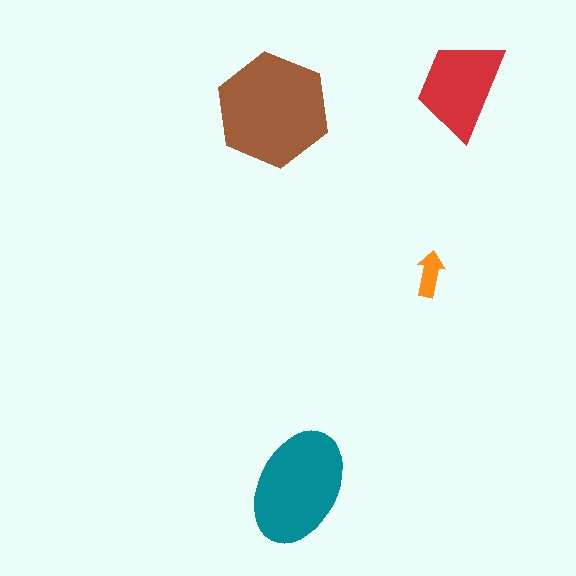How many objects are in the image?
There are 4 objects in the image.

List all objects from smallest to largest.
The orange arrow, the red trapezoid, the teal ellipse, the brown hexagon.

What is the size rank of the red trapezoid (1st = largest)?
3rd.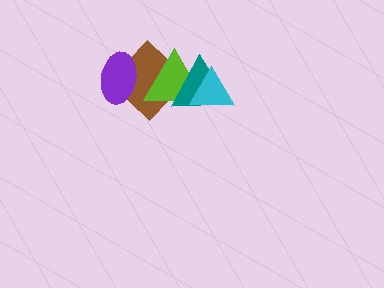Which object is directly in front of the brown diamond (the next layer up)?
The purple ellipse is directly in front of the brown diamond.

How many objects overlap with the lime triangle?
3 objects overlap with the lime triangle.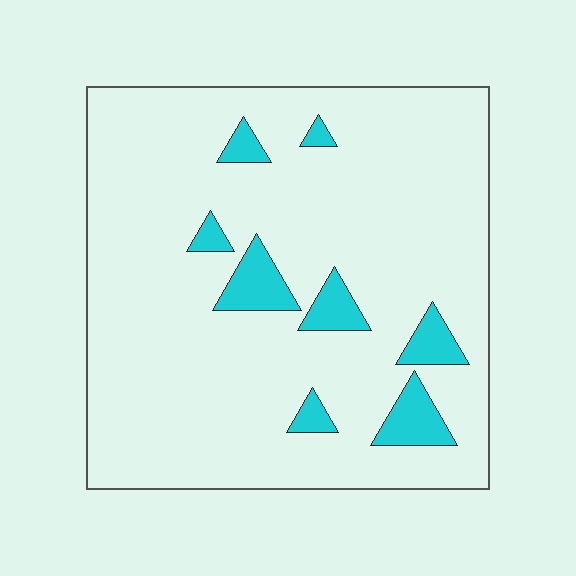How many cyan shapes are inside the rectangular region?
8.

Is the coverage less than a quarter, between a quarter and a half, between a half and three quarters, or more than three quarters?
Less than a quarter.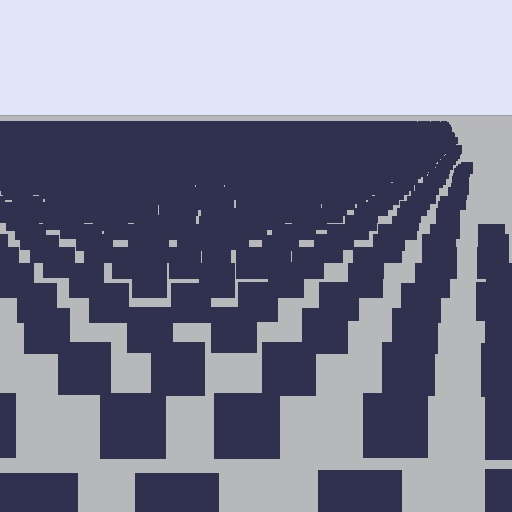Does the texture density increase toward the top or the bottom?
Density increases toward the top.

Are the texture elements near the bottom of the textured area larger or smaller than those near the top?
Larger. Near the bottom, elements are closer to the viewer and appear at a bigger on-screen size.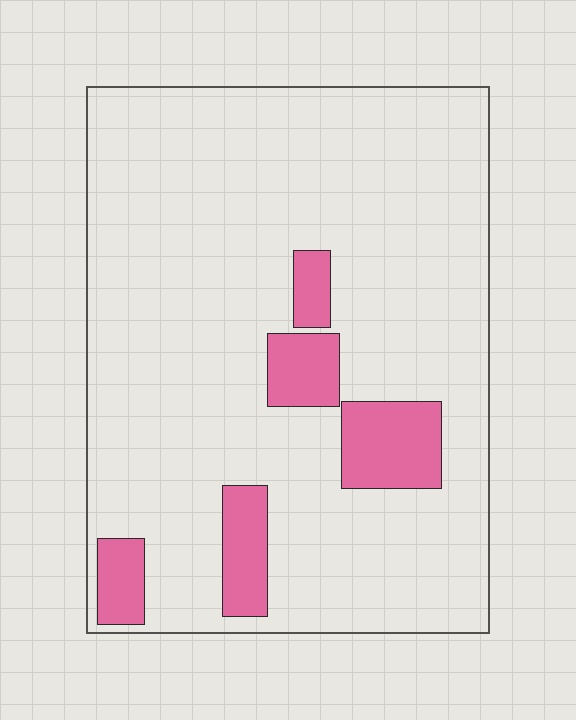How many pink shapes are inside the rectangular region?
5.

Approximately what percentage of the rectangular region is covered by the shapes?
Approximately 10%.